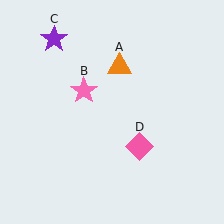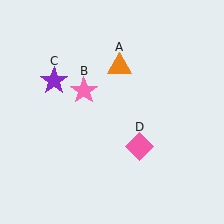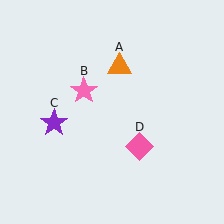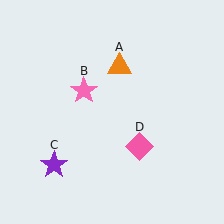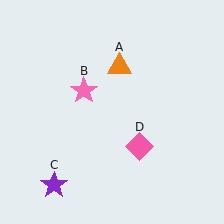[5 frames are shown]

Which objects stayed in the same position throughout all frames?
Orange triangle (object A) and pink star (object B) and pink diamond (object D) remained stationary.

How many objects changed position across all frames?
1 object changed position: purple star (object C).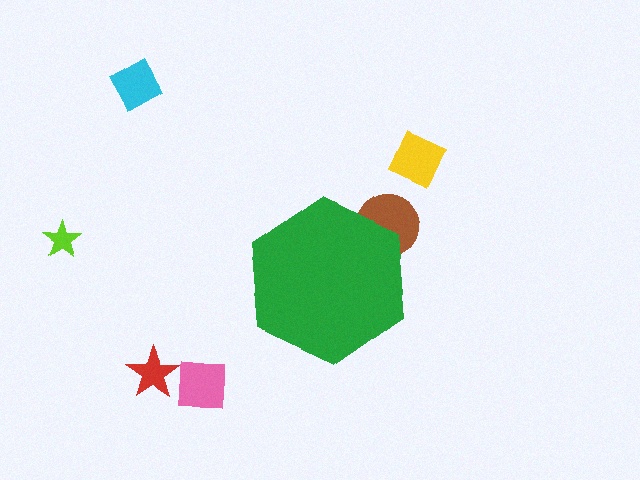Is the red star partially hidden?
No, the red star is fully visible.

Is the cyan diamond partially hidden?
No, the cyan diamond is fully visible.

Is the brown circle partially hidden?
Yes, the brown circle is partially hidden behind the green hexagon.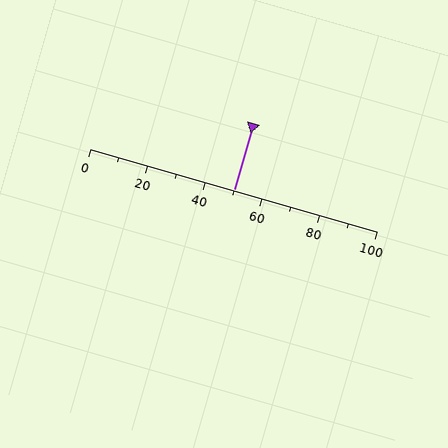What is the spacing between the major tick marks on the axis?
The major ticks are spaced 20 apart.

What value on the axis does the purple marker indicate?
The marker indicates approximately 50.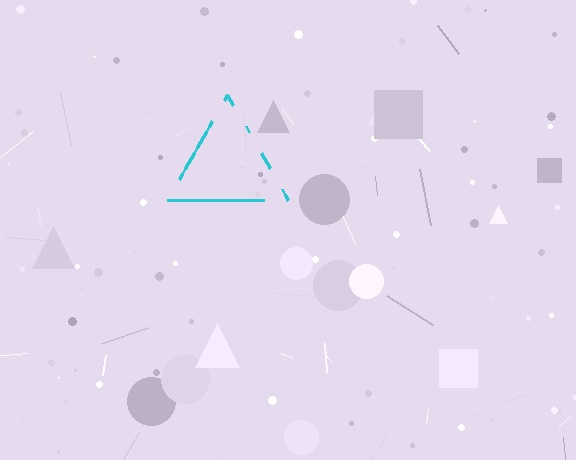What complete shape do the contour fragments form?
The contour fragments form a triangle.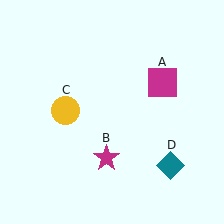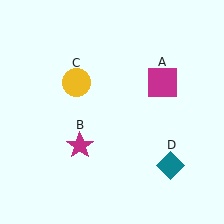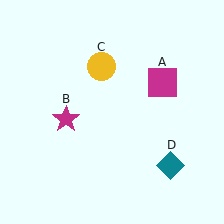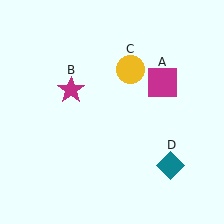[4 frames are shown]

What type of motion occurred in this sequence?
The magenta star (object B), yellow circle (object C) rotated clockwise around the center of the scene.